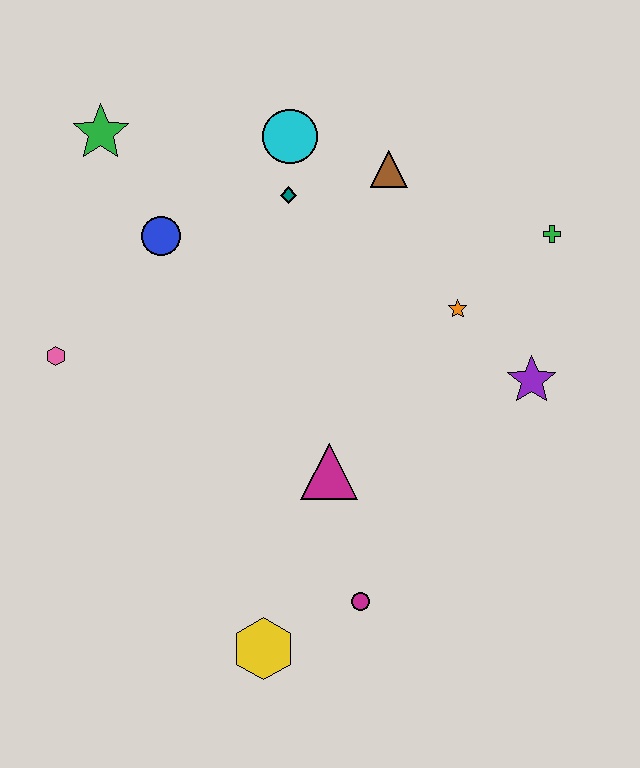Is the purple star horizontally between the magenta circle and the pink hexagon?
No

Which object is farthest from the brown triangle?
The yellow hexagon is farthest from the brown triangle.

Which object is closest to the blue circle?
The green star is closest to the blue circle.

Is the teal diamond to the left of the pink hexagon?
No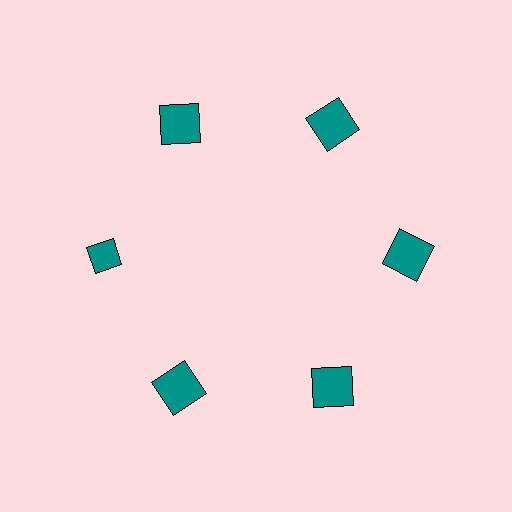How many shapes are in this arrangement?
There are 6 shapes arranged in a ring pattern.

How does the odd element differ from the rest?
It has a different shape: diamond instead of square.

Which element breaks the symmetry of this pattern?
The teal diamond at roughly the 9 o'clock position breaks the symmetry. All other shapes are teal squares.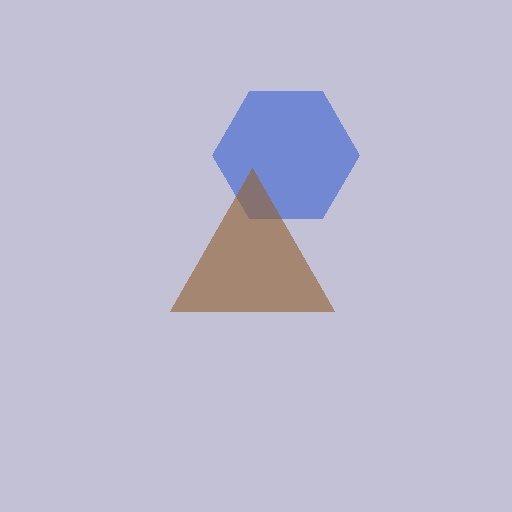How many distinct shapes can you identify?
There are 2 distinct shapes: a blue hexagon, a brown triangle.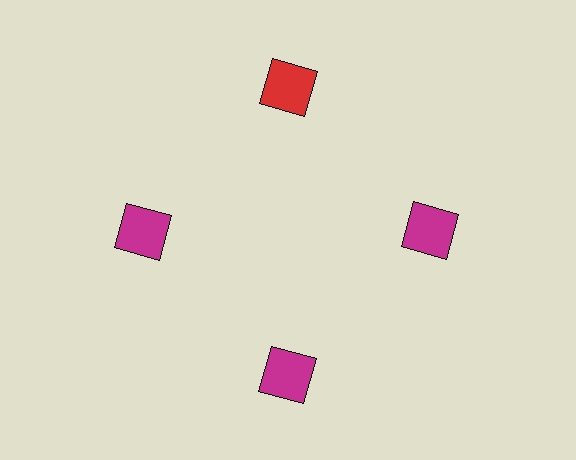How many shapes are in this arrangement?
There are 4 shapes arranged in a ring pattern.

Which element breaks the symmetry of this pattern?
The red square at roughly the 12 o'clock position breaks the symmetry. All other shapes are magenta squares.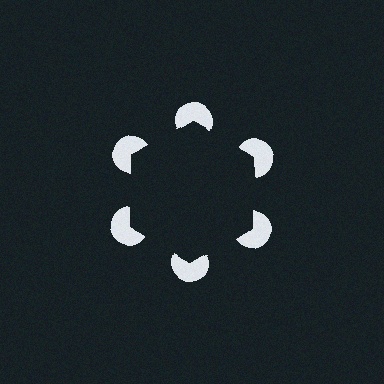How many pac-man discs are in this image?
There are 6 — one at each vertex of the illusory hexagon.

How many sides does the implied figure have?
6 sides.